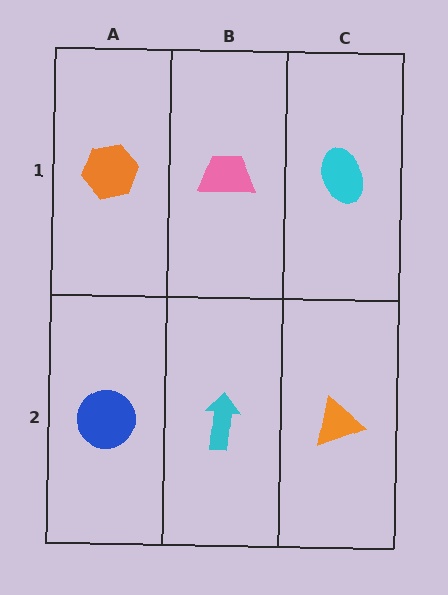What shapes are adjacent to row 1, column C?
An orange triangle (row 2, column C), a pink trapezoid (row 1, column B).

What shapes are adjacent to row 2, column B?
A pink trapezoid (row 1, column B), a blue circle (row 2, column A), an orange triangle (row 2, column C).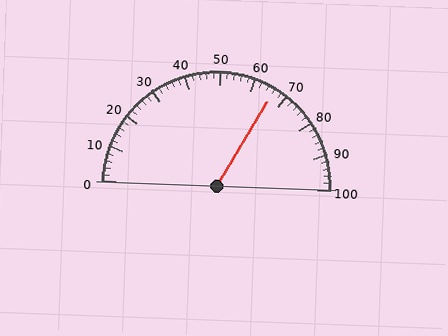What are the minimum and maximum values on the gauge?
The gauge ranges from 0 to 100.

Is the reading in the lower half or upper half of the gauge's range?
The reading is in the upper half of the range (0 to 100).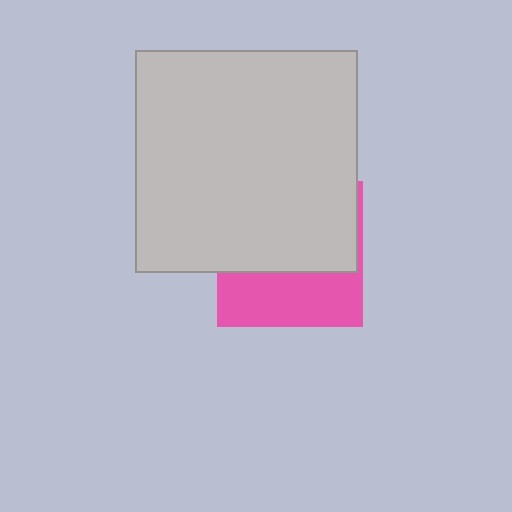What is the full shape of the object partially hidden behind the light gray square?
The partially hidden object is a pink square.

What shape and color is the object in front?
The object in front is a light gray square.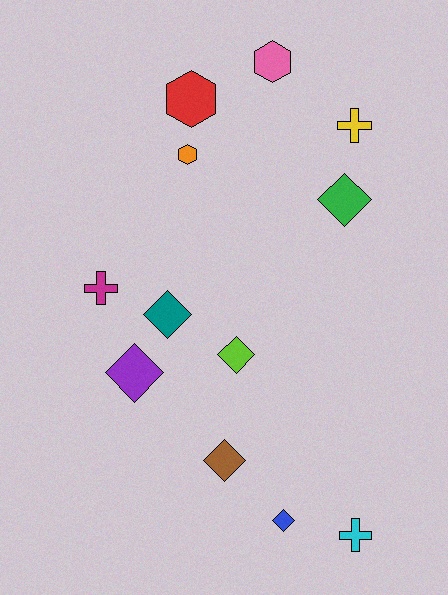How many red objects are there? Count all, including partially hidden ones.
There is 1 red object.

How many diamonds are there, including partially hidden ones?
There are 6 diamonds.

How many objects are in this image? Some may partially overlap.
There are 12 objects.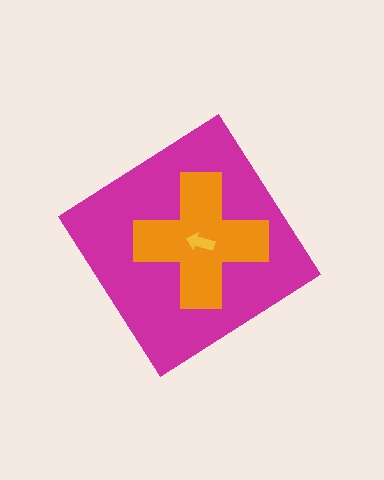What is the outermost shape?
The magenta diamond.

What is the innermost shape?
The yellow arrow.